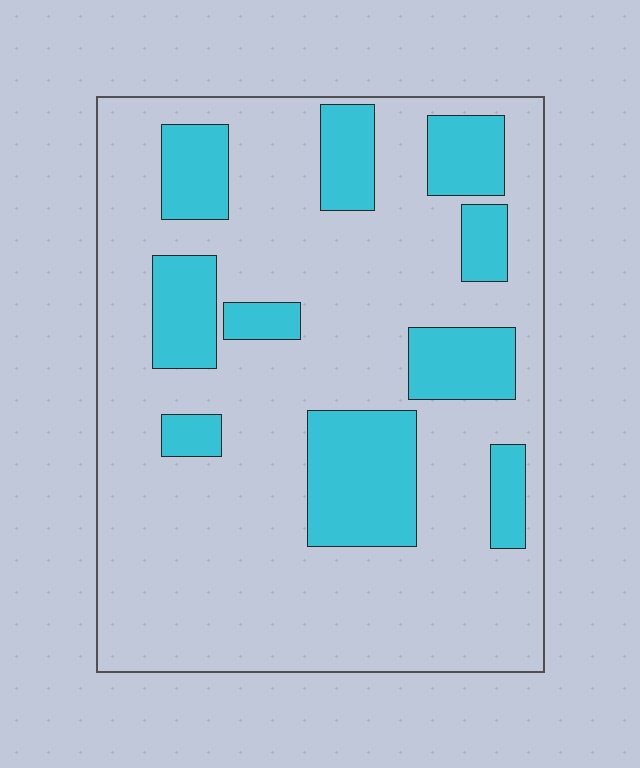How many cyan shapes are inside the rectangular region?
10.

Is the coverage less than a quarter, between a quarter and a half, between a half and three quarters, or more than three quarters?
Less than a quarter.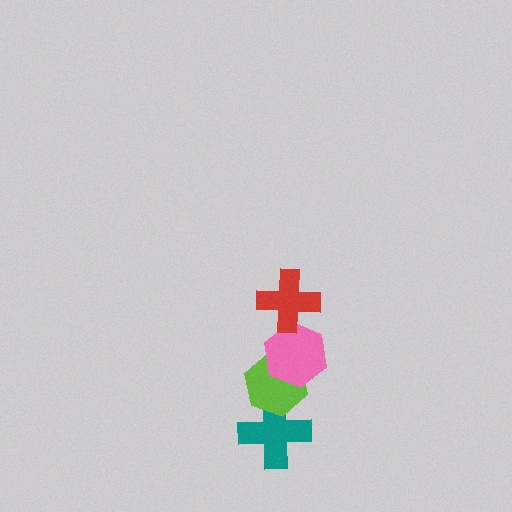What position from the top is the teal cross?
The teal cross is 4th from the top.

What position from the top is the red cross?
The red cross is 1st from the top.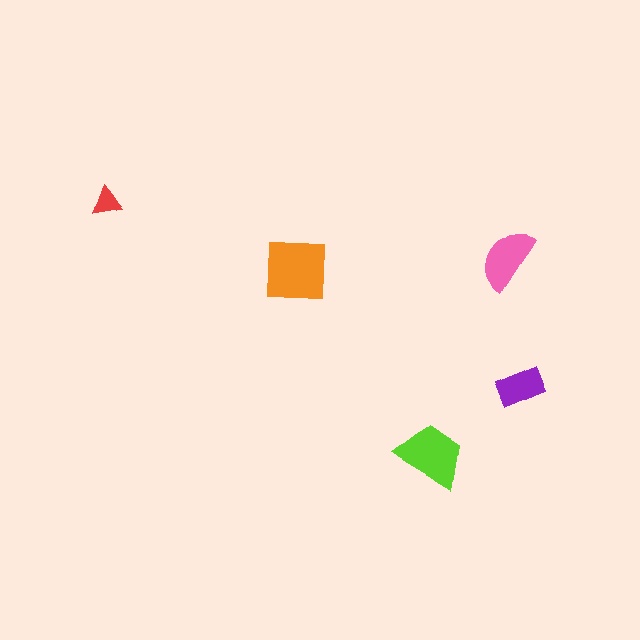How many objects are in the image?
There are 5 objects in the image.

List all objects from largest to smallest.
The orange square, the lime trapezoid, the pink semicircle, the purple rectangle, the red triangle.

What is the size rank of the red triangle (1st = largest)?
5th.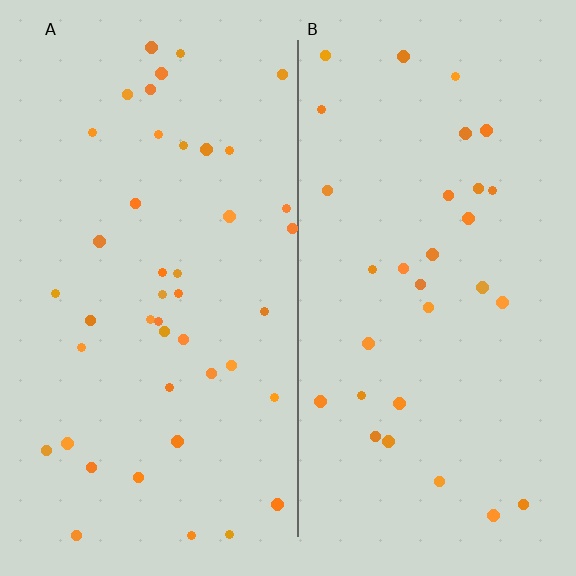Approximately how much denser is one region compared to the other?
Approximately 1.4× — region A over region B.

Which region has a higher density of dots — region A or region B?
A (the left).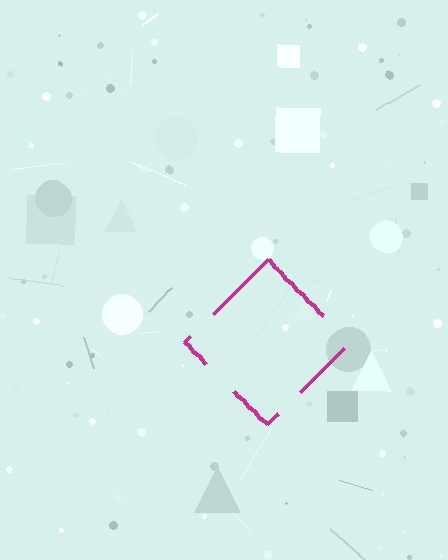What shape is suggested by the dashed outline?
The dashed outline suggests a diamond.